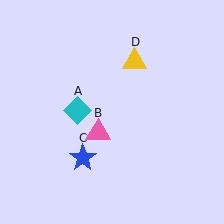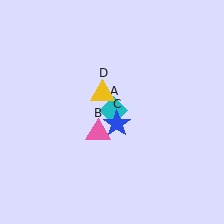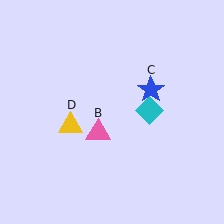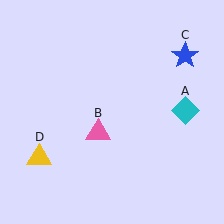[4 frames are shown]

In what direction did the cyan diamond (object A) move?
The cyan diamond (object A) moved right.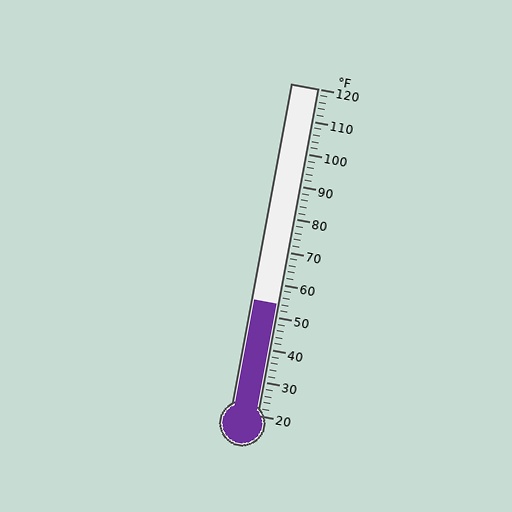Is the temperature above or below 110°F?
The temperature is below 110°F.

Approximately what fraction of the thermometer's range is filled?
The thermometer is filled to approximately 35% of its range.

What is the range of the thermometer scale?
The thermometer scale ranges from 20°F to 120°F.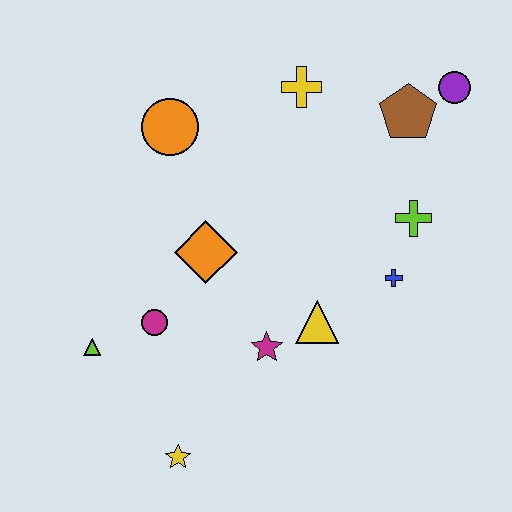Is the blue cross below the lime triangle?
No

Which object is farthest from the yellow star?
The purple circle is farthest from the yellow star.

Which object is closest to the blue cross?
The lime cross is closest to the blue cross.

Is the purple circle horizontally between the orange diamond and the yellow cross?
No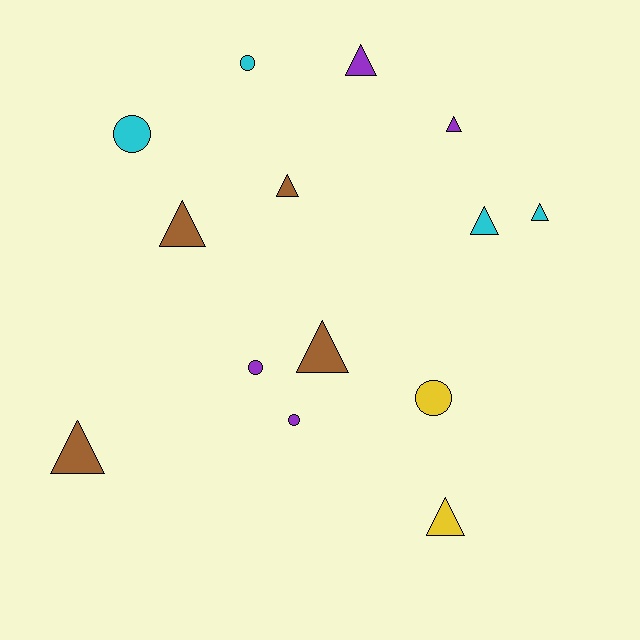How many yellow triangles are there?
There is 1 yellow triangle.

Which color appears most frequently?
Purple, with 4 objects.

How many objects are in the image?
There are 14 objects.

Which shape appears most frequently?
Triangle, with 9 objects.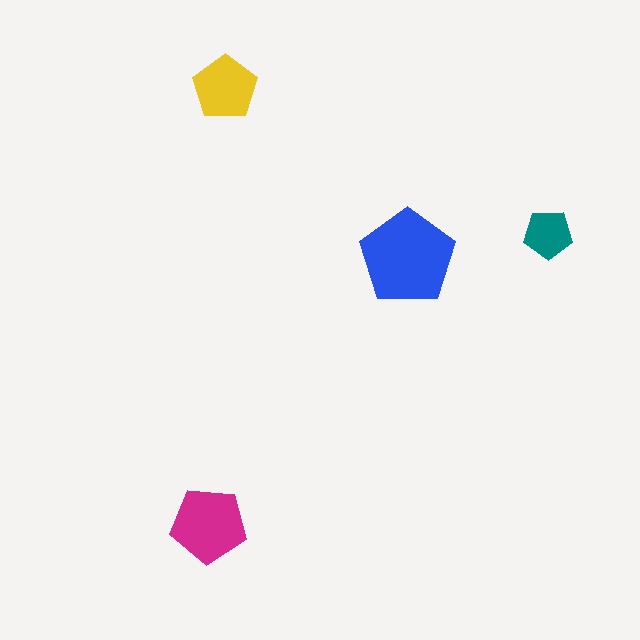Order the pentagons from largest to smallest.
the blue one, the magenta one, the yellow one, the teal one.